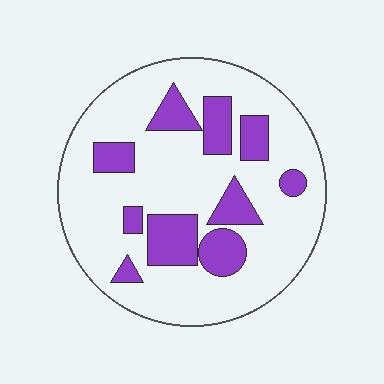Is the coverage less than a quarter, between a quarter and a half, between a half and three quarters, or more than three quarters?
Less than a quarter.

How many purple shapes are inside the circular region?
10.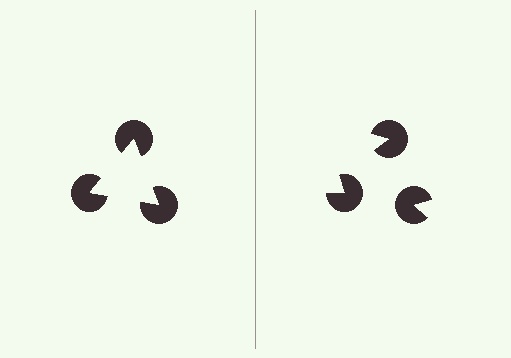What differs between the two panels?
The pac-man discs are positioned identically on both sides; only the wedge orientations differ. On the left they align to a triangle; on the right they are misaligned.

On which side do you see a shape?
An illusory triangle appears on the left side. On the right side the wedge cuts are rotated, so no coherent shape forms.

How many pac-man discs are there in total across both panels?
6 — 3 on each side.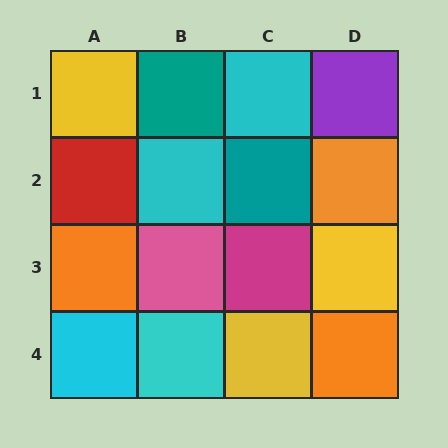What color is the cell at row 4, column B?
Cyan.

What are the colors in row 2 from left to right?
Red, cyan, teal, orange.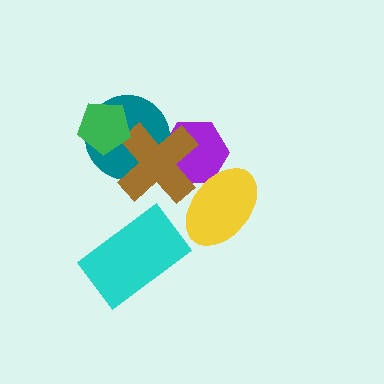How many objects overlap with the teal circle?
3 objects overlap with the teal circle.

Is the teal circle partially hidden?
Yes, it is partially covered by another shape.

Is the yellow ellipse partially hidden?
No, no other shape covers it.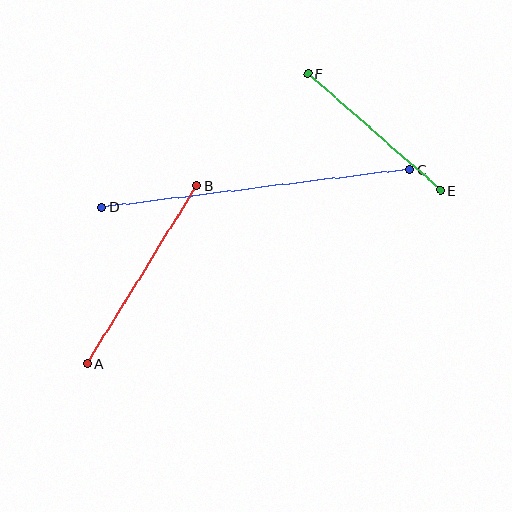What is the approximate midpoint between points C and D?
The midpoint is at approximately (255, 188) pixels.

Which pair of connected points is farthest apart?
Points C and D are farthest apart.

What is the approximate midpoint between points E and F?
The midpoint is at approximately (374, 132) pixels.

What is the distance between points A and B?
The distance is approximately 209 pixels.